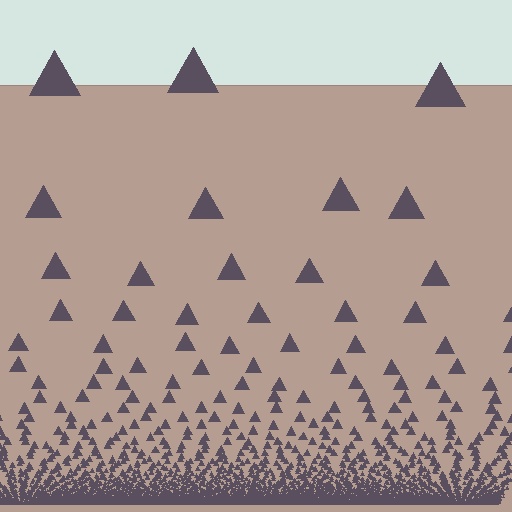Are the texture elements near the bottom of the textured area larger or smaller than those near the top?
Smaller. The gradient is inverted — elements near the bottom are smaller and denser.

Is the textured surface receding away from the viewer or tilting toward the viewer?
The surface appears to tilt toward the viewer. Texture elements get larger and sparser toward the top.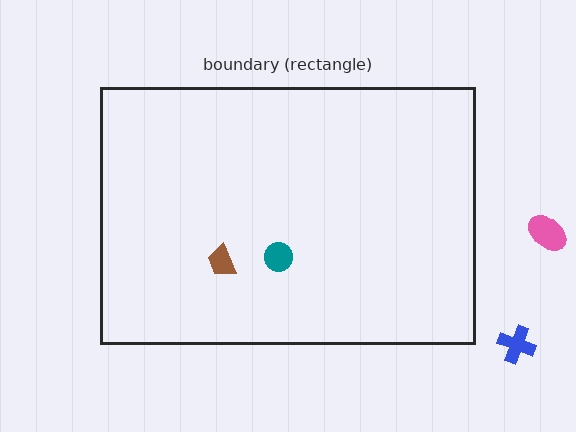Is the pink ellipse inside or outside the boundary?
Outside.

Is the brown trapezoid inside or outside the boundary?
Inside.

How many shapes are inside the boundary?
2 inside, 2 outside.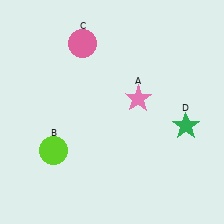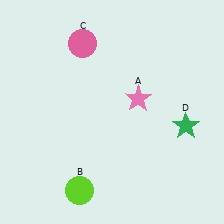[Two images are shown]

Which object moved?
The lime circle (B) moved down.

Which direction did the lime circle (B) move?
The lime circle (B) moved down.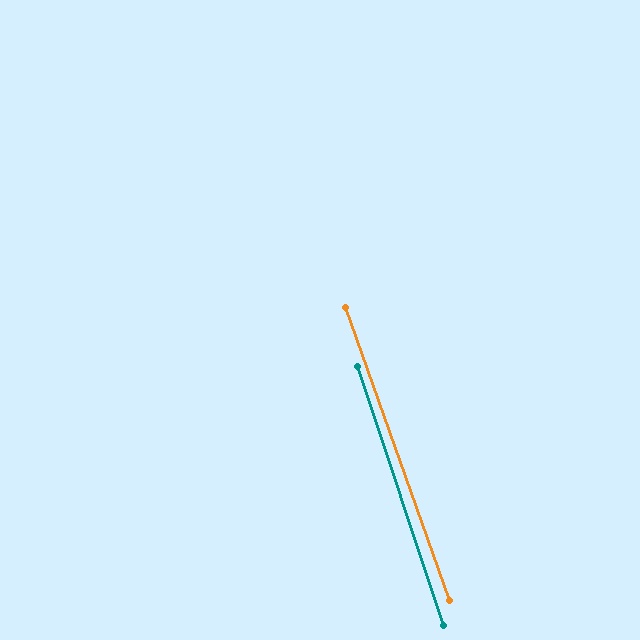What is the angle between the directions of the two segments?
Approximately 1 degree.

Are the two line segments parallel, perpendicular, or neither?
Parallel — their directions differ by only 1.3°.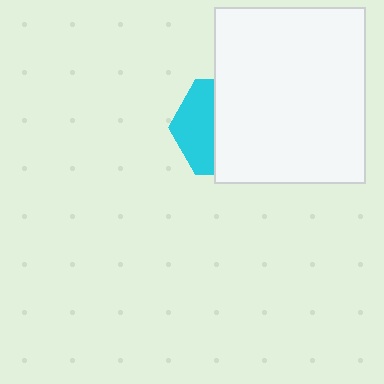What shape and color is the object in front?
The object in front is a white rectangle.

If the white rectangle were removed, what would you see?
You would see the complete cyan hexagon.